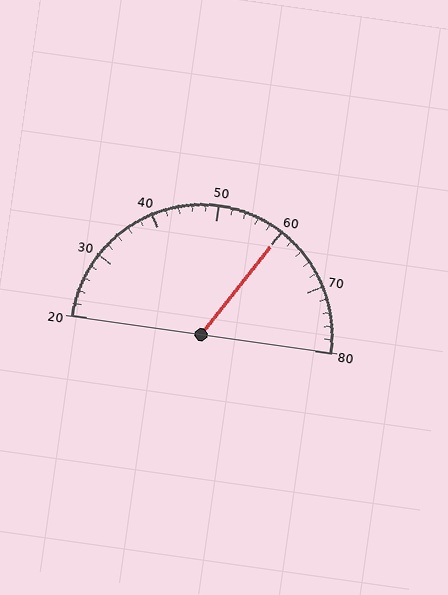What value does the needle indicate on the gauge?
The needle indicates approximately 60.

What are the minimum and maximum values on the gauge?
The gauge ranges from 20 to 80.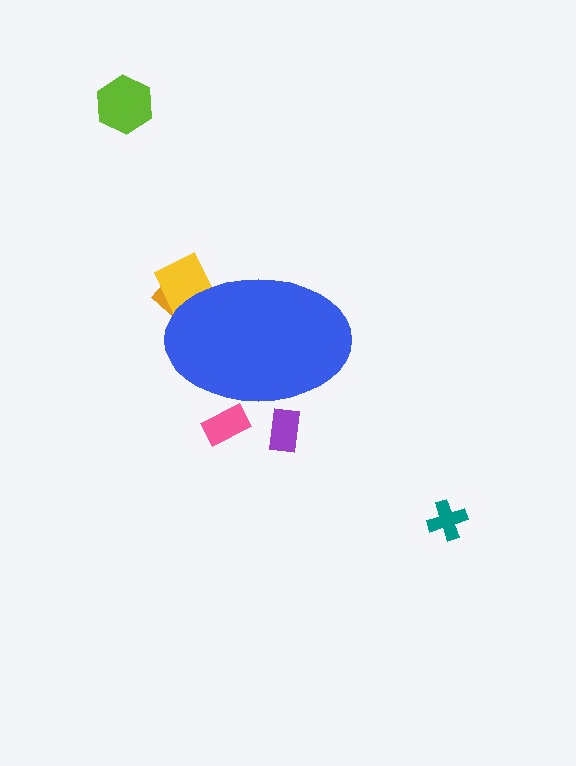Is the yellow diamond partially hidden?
Yes, the yellow diamond is partially hidden behind the blue ellipse.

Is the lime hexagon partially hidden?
No, the lime hexagon is fully visible.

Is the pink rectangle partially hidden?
Yes, the pink rectangle is partially hidden behind the blue ellipse.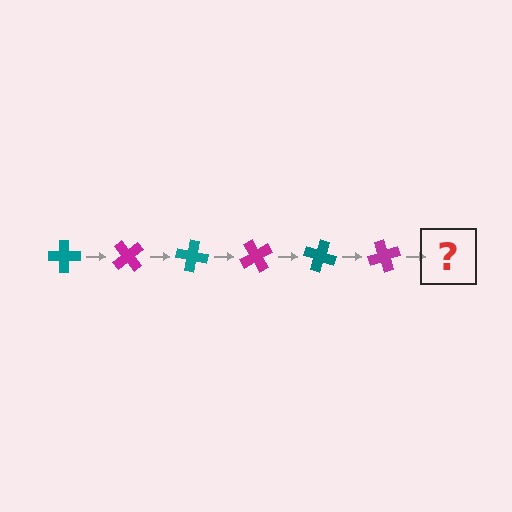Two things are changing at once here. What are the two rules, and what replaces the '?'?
The two rules are that it rotates 50 degrees each step and the color cycles through teal and magenta. The '?' should be a teal cross, rotated 300 degrees from the start.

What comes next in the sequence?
The next element should be a teal cross, rotated 300 degrees from the start.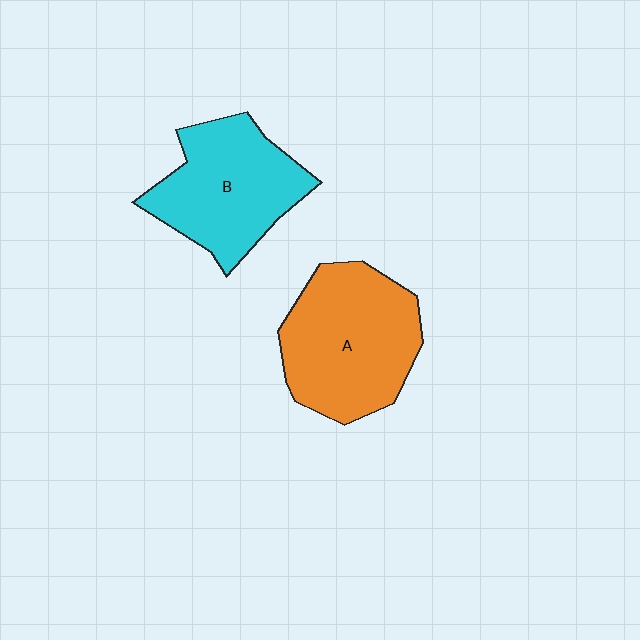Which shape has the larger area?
Shape A (orange).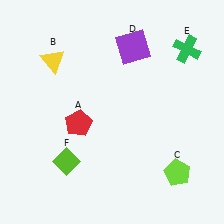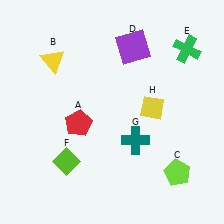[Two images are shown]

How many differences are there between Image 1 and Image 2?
There are 2 differences between the two images.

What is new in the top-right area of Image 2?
A yellow diamond (H) was added in the top-right area of Image 2.